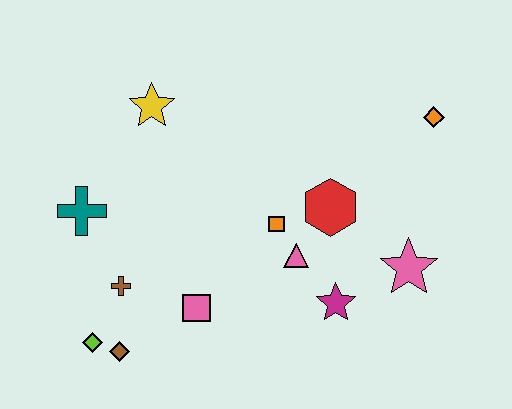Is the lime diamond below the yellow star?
Yes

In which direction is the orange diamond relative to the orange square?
The orange diamond is to the right of the orange square.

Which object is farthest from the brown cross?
The orange diamond is farthest from the brown cross.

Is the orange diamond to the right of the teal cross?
Yes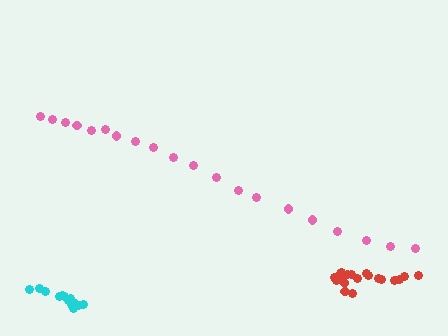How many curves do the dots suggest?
There are 3 distinct paths.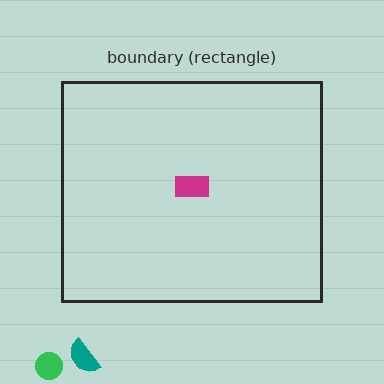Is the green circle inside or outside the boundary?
Outside.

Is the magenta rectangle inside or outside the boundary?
Inside.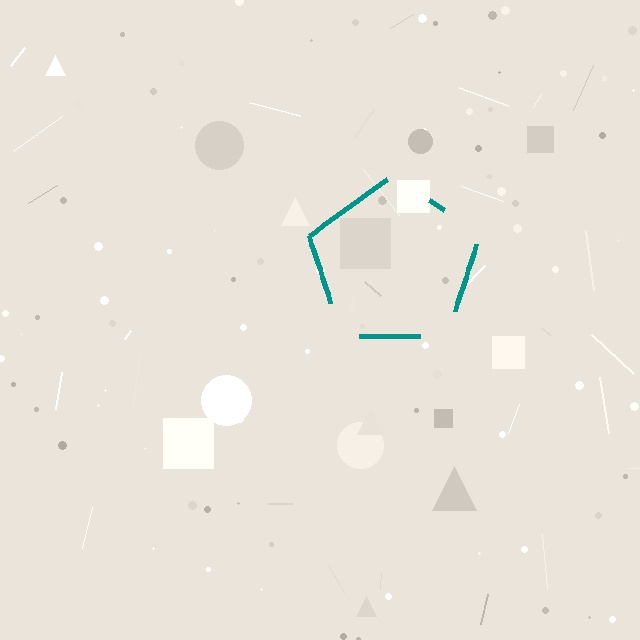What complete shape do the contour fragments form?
The contour fragments form a pentagon.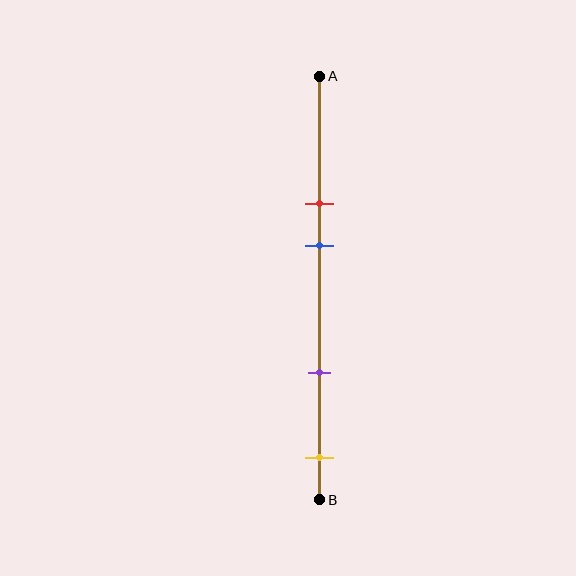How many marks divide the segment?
There are 4 marks dividing the segment.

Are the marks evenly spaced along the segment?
No, the marks are not evenly spaced.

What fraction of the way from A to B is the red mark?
The red mark is approximately 30% (0.3) of the way from A to B.